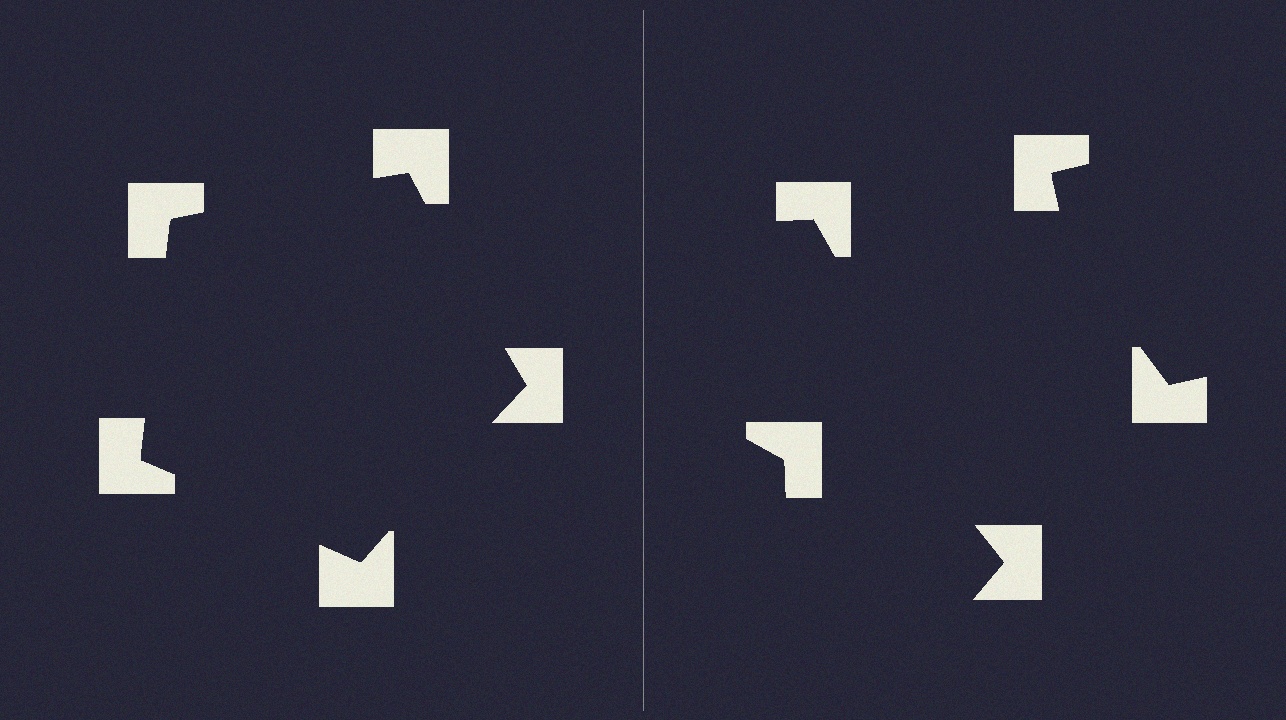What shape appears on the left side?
An illusory pentagon.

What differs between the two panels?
The notched squares are positioned identically on both sides; only the wedge orientations differ. On the left they align to a pentagon; on the right they are misaligned.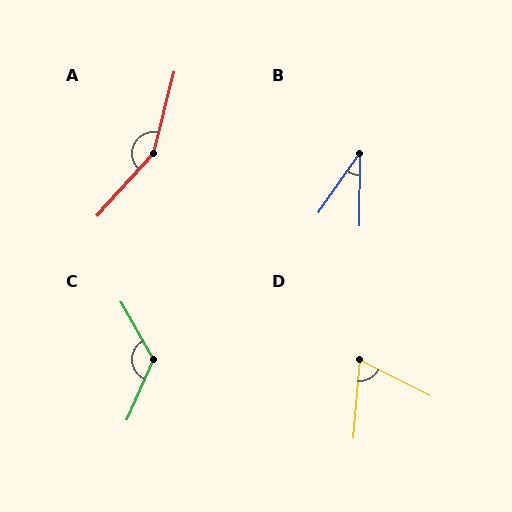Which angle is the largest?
A, at approximately 152 degrees.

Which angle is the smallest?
B, at approximately 35 degrees.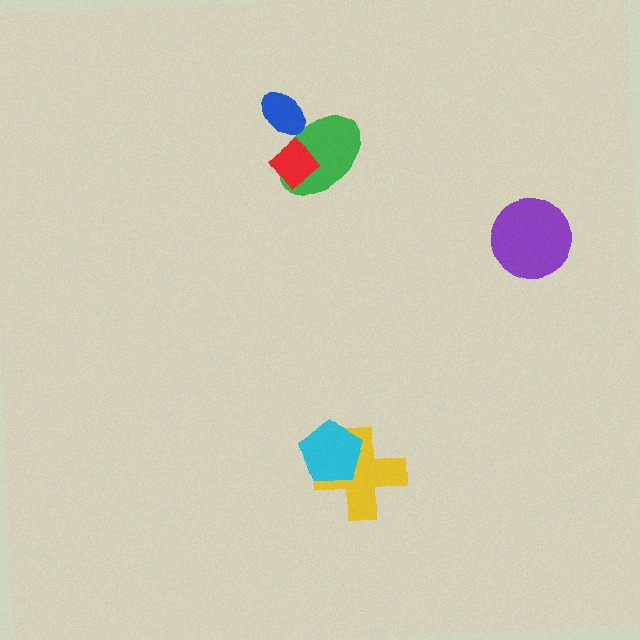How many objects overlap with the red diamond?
1 object overlaps with the red diamond.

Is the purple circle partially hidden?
No, no other shape covers it.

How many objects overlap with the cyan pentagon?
1 object overlaps with the cyan pentagon.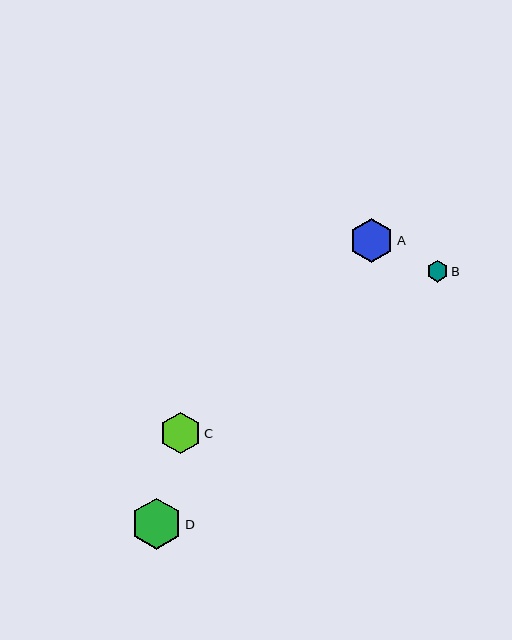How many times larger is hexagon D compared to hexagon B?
Hexagon D is approximately 2.4 times the size of hexagon B.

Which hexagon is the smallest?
Hexagon B is the smallest with a size of approximately 22 pixels.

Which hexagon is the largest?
Hexagon D is the largest with a size of approximately 51 pixels.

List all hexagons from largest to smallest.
From largest to smallest: D, A, C, B.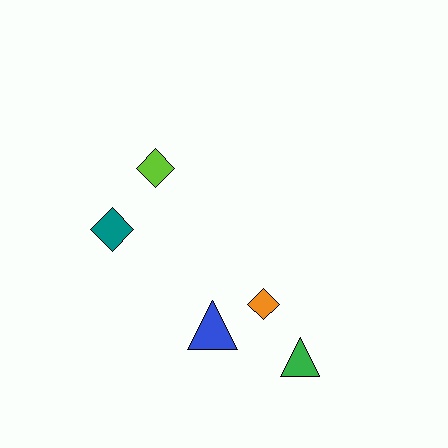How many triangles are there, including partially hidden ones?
There are 2 triangles.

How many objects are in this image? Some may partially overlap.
There are 5 objects.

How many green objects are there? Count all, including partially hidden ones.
There is 1 green object.